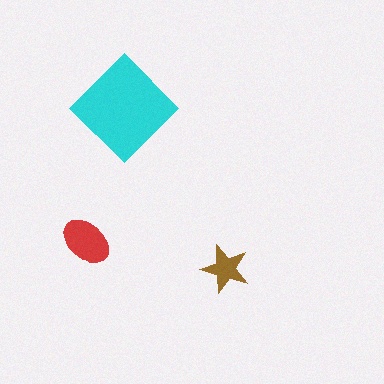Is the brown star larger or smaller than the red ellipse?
Smaller.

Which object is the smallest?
The brown star.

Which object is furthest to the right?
The brown star is rightmost.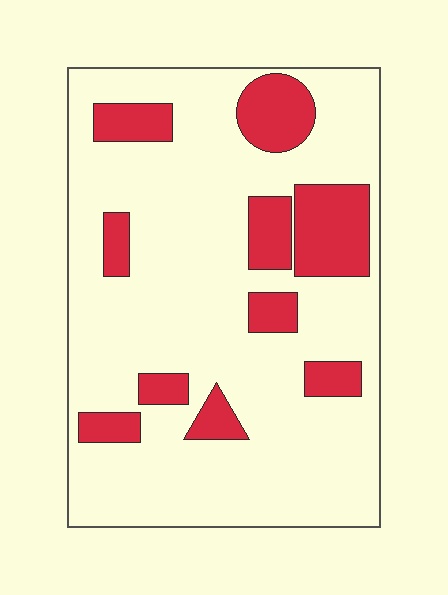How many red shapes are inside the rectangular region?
10.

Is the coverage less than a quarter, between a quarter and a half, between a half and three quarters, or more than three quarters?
Less than a quarter.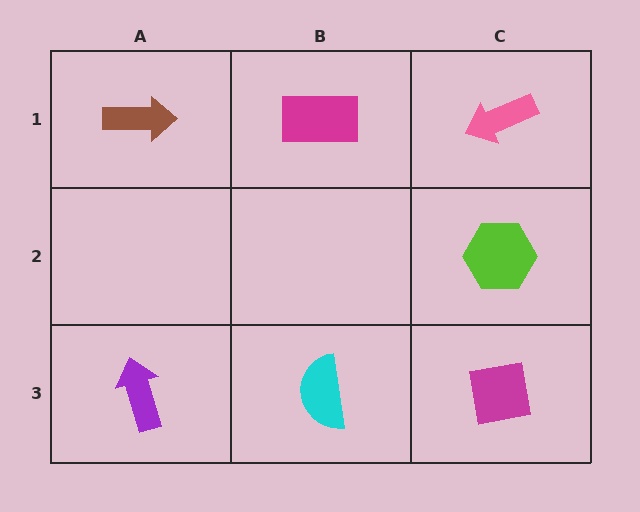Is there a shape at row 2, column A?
No, that cell is empty.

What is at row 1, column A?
A brown arrow.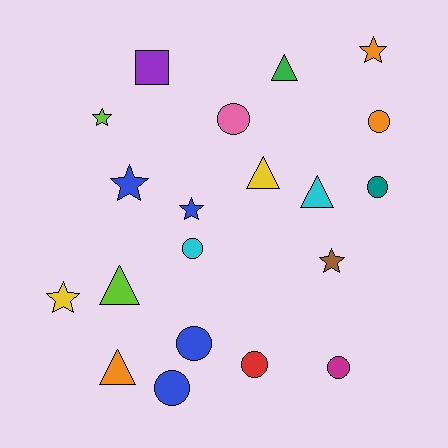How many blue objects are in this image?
There are 4 blue objects.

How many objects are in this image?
There are 20 objects.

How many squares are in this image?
There is 1 square.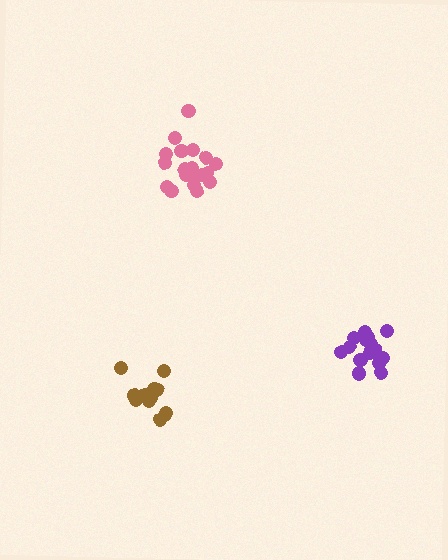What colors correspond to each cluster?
The clusters are colored: pink, purple, brown.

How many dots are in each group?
Group 1: 19 dots, Group 2: 17 dots, Group 3: 13 dots (49 total).